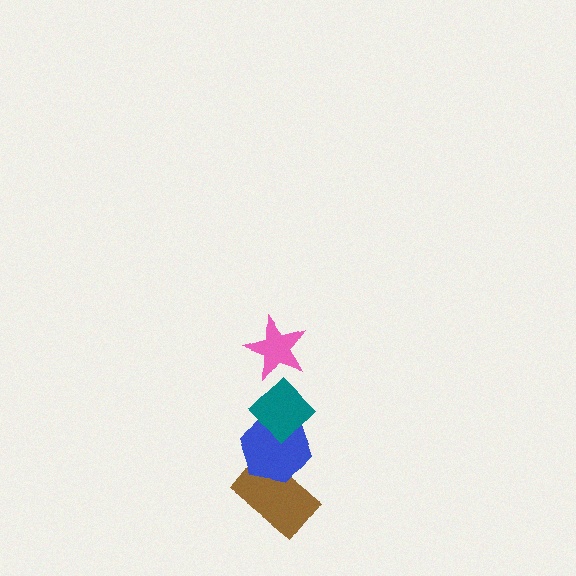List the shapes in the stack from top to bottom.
From top to bottom: the pink star, the teal diamond, the blue hexagon, the brown rectangle.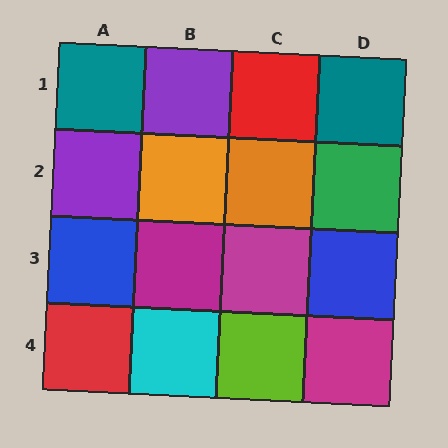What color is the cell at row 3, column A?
Blue.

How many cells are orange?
2 cells are orange.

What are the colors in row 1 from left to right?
Teal, purple, red, teal.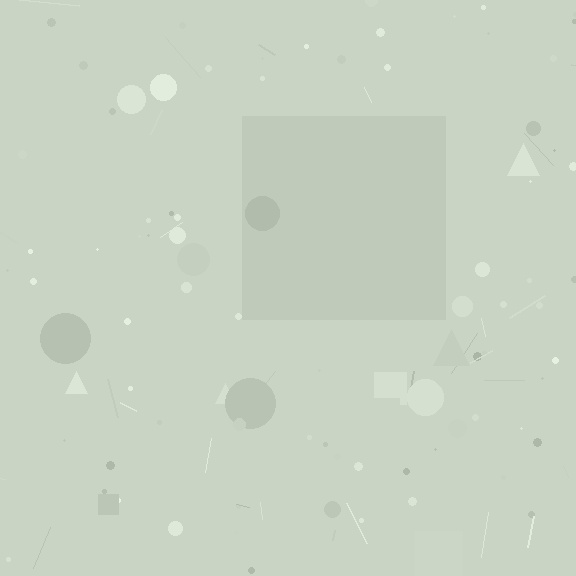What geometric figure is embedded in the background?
A square is embedded in the background.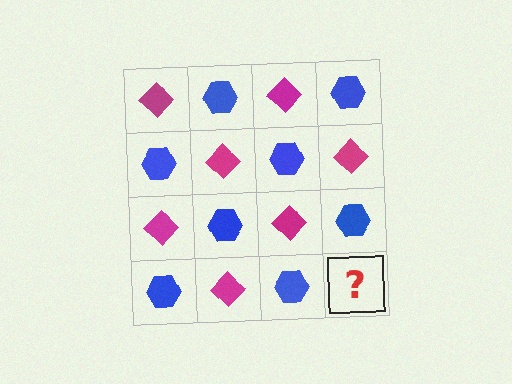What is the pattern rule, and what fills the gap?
The rule is that it alternates magenta diamond and blue hexagon in a checkerboard pattern. The gap should be filled with a magenta diamond.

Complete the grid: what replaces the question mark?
The question mark should be replaced with a magenta diamond.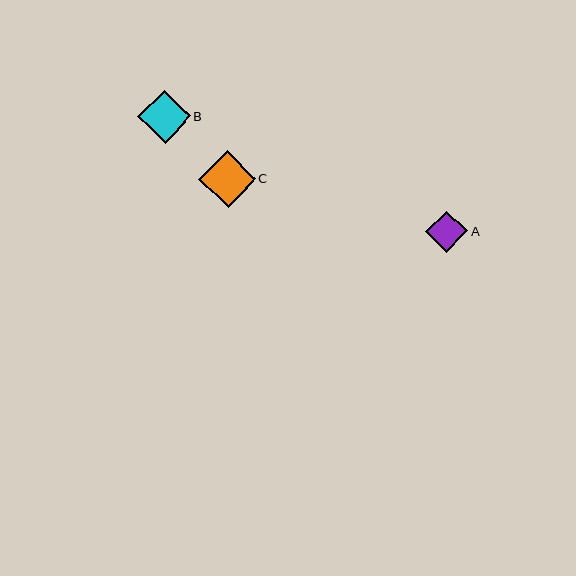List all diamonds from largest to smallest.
From largest to smallest: C, B, A.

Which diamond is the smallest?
Diamond A is the smallest with a size of approximately 42 pixels.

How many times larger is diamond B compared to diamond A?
Diamond B is approximately 1.3 times the size of diamond A.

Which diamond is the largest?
Diamond C is the largest with a size of approximately 56 pixels.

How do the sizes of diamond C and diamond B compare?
Diamond C and diamond B are approximately the same size.